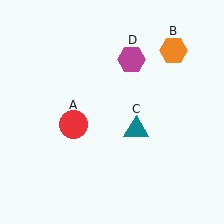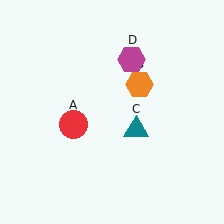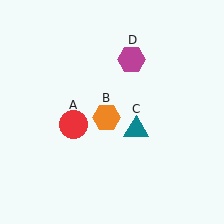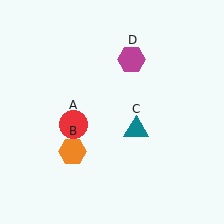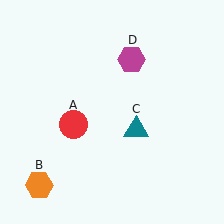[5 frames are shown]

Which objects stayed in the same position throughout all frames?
Red circle (object A) and teal triangle (object C) and magenta hexagon (object D) remained stationary.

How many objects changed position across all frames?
1 object changed position: orange hexagon (object B).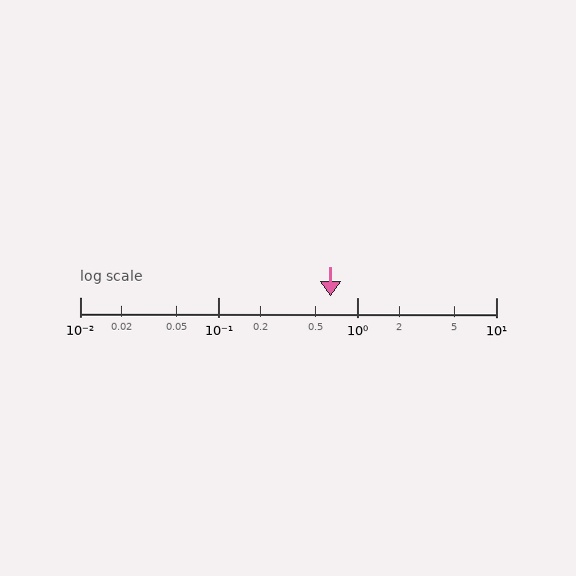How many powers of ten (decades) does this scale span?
The scale spans 3 decades, from 0.01 to 10.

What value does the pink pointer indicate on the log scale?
The pointer indicates approximately 0.64.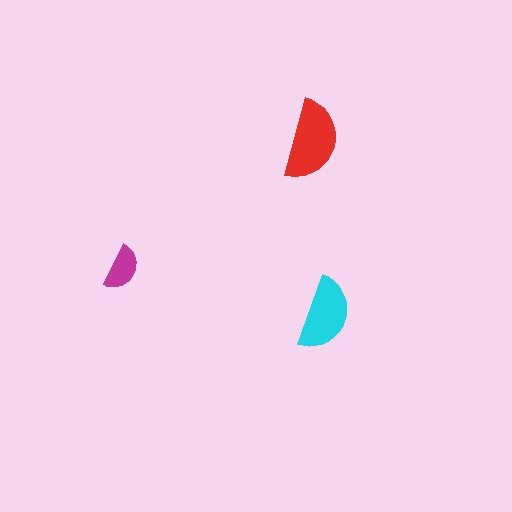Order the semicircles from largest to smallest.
the red one, the cyan one, the magenta one.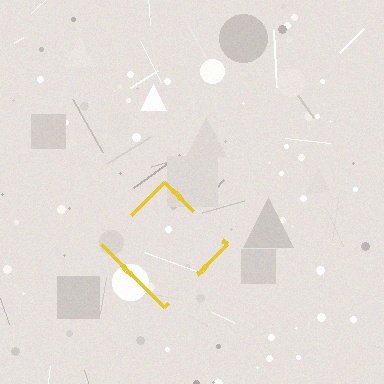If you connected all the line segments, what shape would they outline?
They would outline a diamond.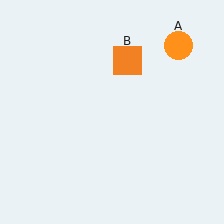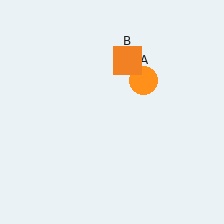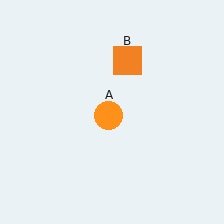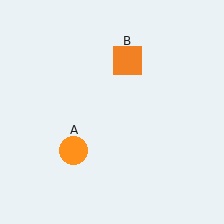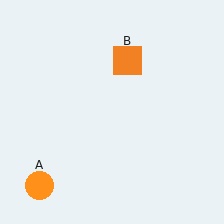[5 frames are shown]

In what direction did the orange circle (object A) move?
The orange circle (object A) moved down and to the left.